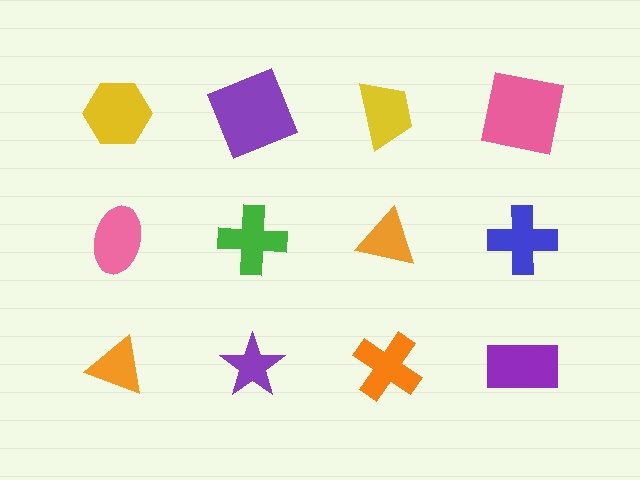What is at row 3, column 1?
An orange triangle.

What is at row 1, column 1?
A yellow hexagon.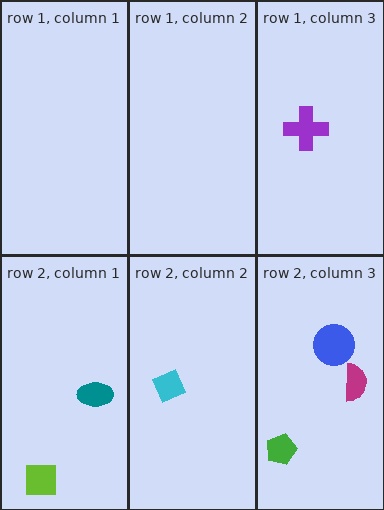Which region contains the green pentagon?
The row 2, column 3 region.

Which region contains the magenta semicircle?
The row 2, column 3 region.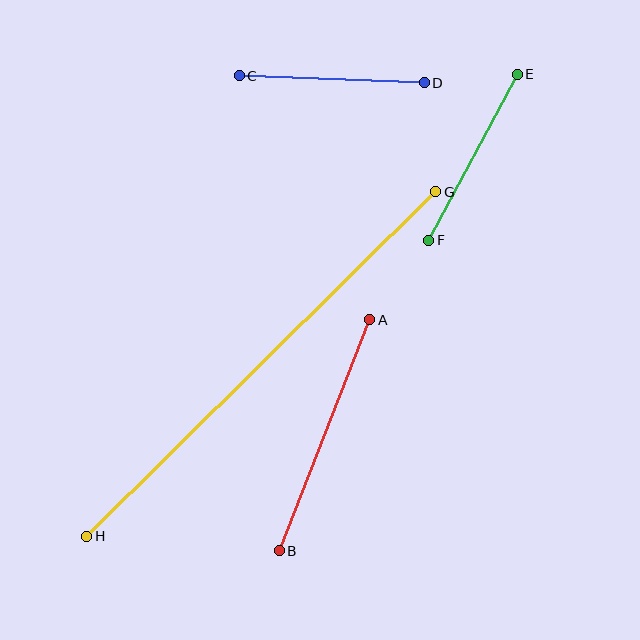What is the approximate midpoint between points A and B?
The midpoint is at approximately (325, 435) pixels.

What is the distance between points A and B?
The distance is approximately 248 pixels.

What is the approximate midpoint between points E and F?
The midpoint is at approximately (473, 157) pixels.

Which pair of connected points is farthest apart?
Points G and H are farthest apart.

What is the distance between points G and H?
The distance is approximately 490 pixels.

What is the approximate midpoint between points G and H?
The midpoint is at approximately (261, 364) pixels.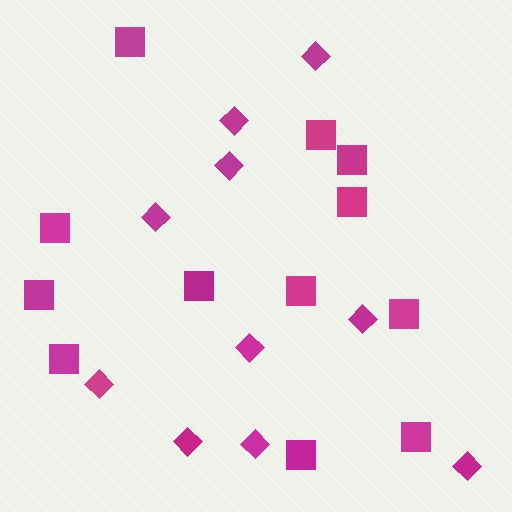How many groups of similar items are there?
There are 2 groups: one group of squares (12) and one group of diamonds (10).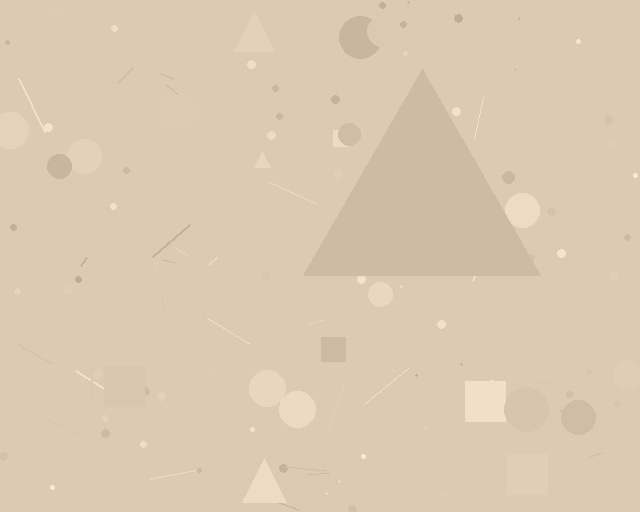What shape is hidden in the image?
A triangle is hidden in the image.